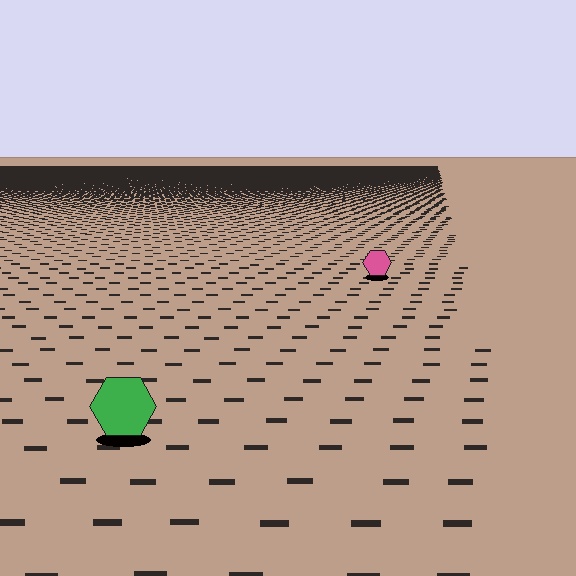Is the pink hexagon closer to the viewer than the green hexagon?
No. The green hexagon is closer — you can tell from the texture gradient: the ground texture is coarser near it.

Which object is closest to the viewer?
The green hexagon is closest. The texture marks near it are larger and more spread out.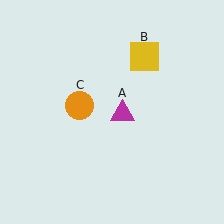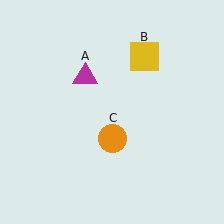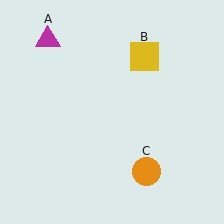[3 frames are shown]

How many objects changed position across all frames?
2 objects changed position: magenta triangle (object A), orange circle (object C).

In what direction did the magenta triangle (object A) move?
The magenta triangle (object A) moved up and to the left.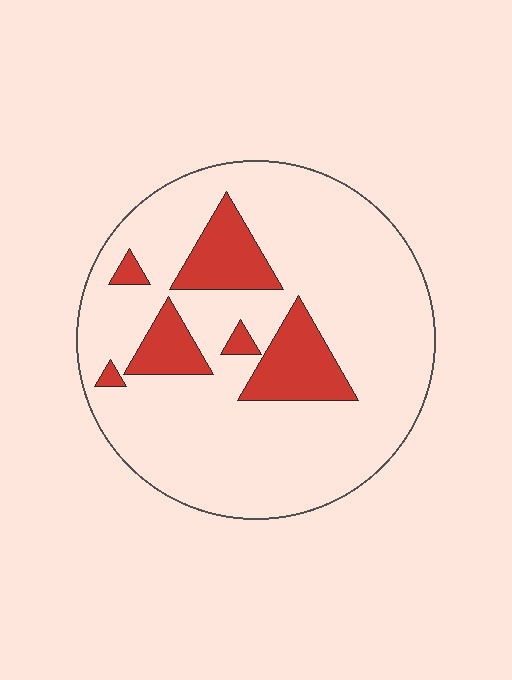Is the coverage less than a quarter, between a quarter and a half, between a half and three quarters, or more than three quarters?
Less than a quarter.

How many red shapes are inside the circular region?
6.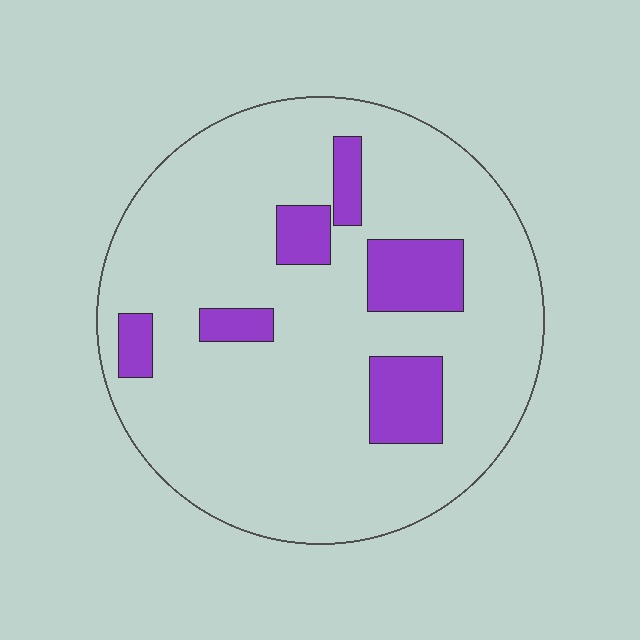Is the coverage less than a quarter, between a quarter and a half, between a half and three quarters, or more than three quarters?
Less than a quarter.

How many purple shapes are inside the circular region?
6.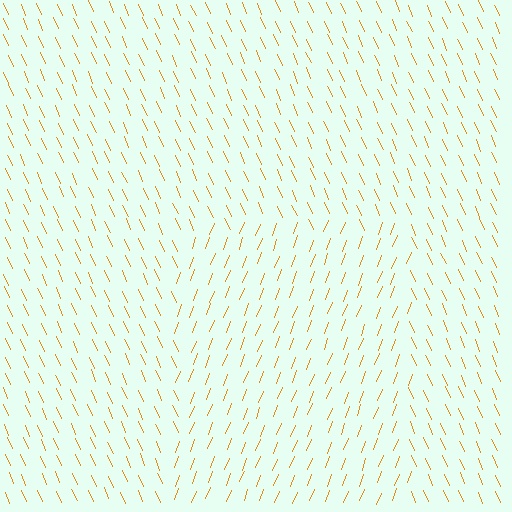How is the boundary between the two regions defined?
The boundary is defined purely by a change in line orientation (approximately 45 degrees difference). All lines are the same color and thickness.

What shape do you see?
I see a rectangle.